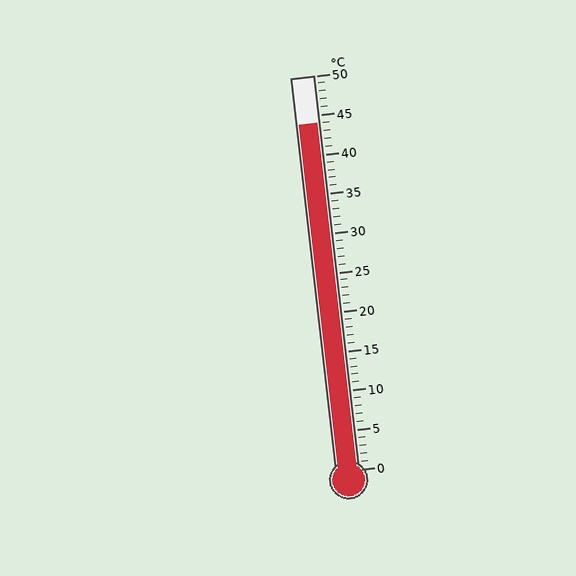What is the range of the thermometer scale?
The thermometer scale ranges from 0°C to 50°C.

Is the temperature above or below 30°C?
The temperature is above 30°C.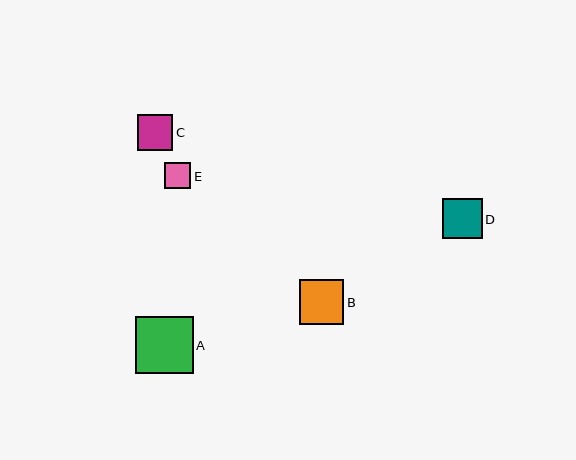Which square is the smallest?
Square E is the smallest with a size of approximately 27 pixels.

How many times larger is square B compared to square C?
Square B is approximately 1.3 times the size of square C.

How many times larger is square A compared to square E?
Square A is approximately 2.2 times the size of square E.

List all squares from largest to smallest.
From largest to smallest: A, B, D, C, E.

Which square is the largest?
Square A is the largest with a size of approximately 58 pixels.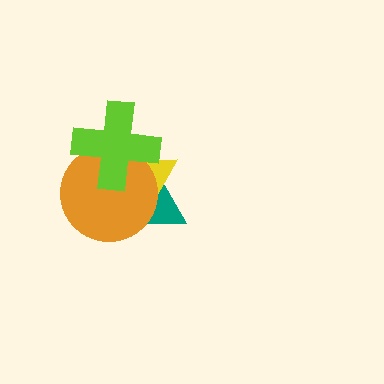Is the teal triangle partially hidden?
Yes, it is partially covered by another shape.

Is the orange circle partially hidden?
Yes, it is partially covered by another shape.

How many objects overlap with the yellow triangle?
3 objects overlap with the yellow triangle.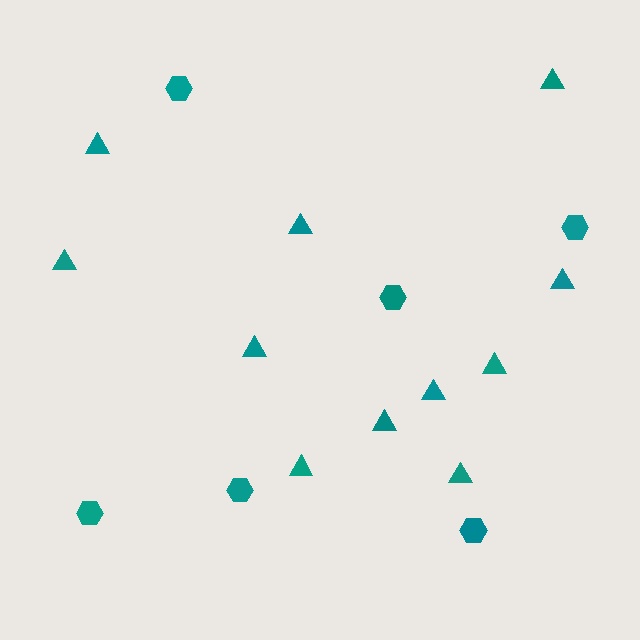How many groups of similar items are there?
There are 2 groups: one group of hexagons (6) and one group of triangles (11).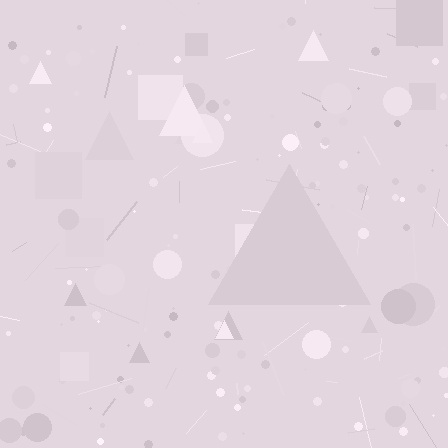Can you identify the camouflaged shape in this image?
The camouflaged shape is a triangle.